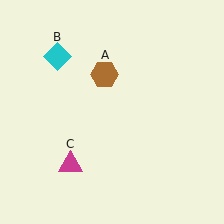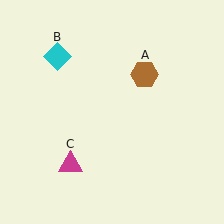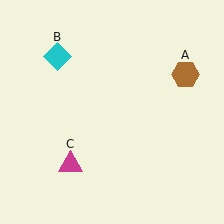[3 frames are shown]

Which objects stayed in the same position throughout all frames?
Cyan diamond (object B) and magenta triangle (object C) remained stationary.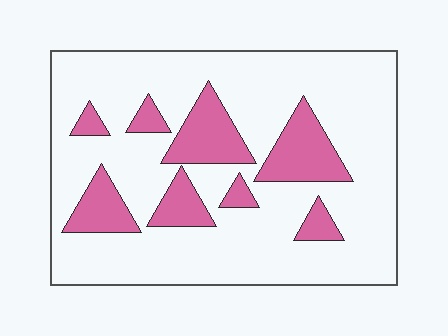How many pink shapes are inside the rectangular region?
8.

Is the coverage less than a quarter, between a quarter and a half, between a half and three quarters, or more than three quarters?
Less than a quarter.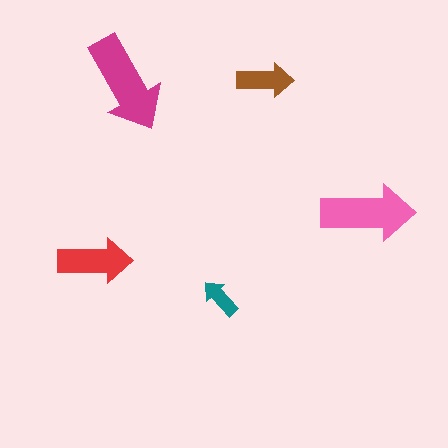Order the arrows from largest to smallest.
the magenta one, the pink one, the red one, the brown one, the teal one.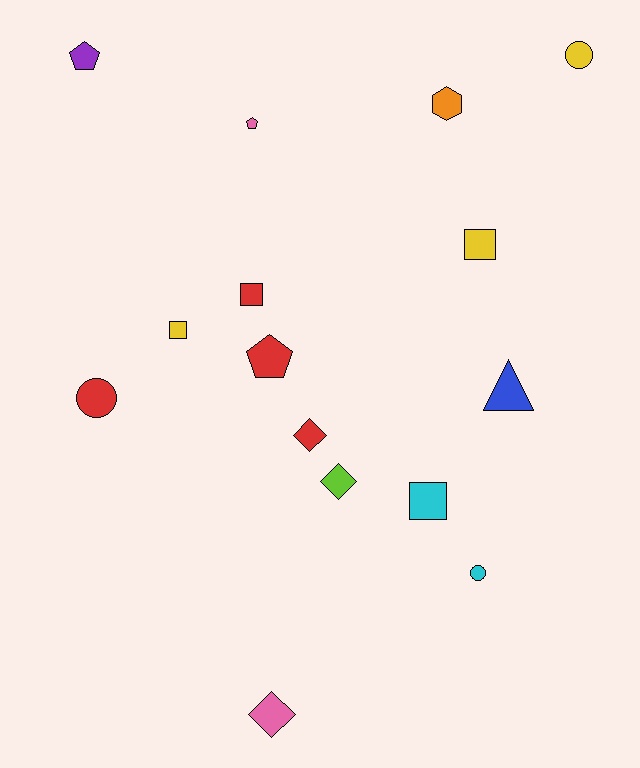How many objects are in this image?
There are 15 objects.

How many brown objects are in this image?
There are no brown objects.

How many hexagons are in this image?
There is 1 hexagon.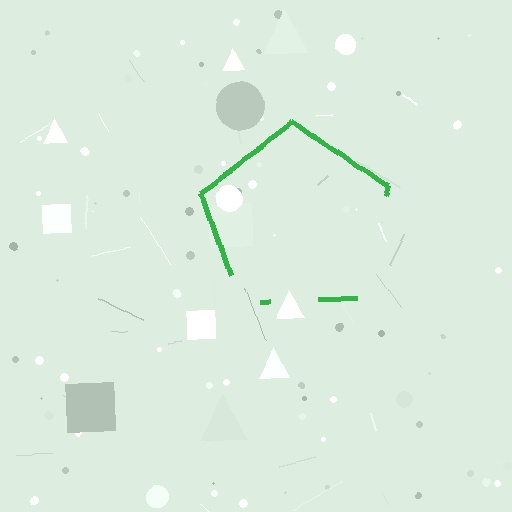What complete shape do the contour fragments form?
The contour fragments form a pentagon.